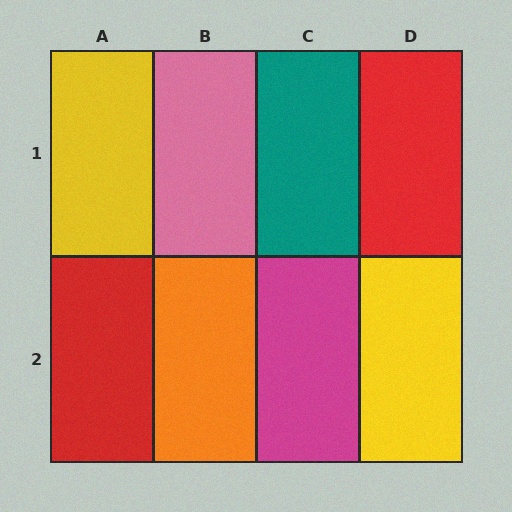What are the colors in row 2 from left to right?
Red, orange, magenta, yellow.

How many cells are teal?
1 cell is teal.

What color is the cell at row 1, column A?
Yellow.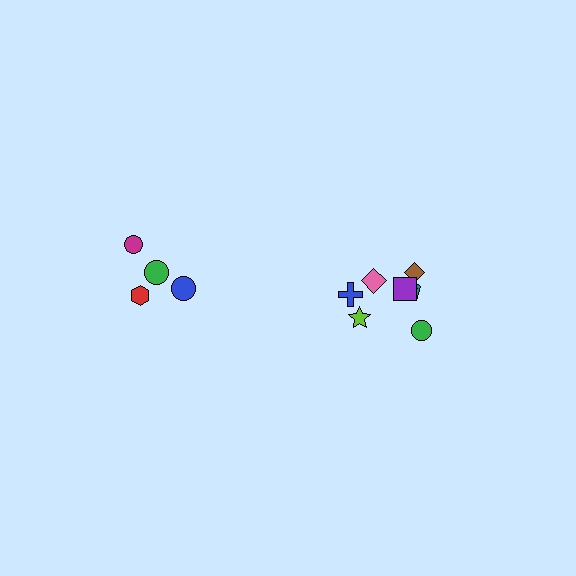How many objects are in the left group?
There are 4 objects.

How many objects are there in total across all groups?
There are 12 objects.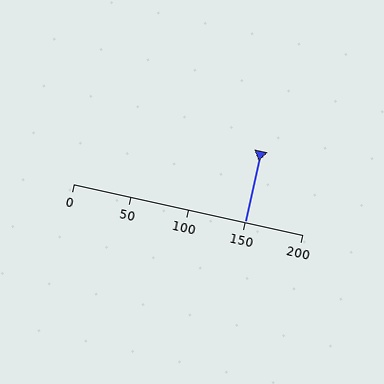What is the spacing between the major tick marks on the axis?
The major ticks are spaced 50 apart.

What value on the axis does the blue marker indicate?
The marker indicates approximately 150.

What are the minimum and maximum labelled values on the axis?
The axis runs from 0 to 200.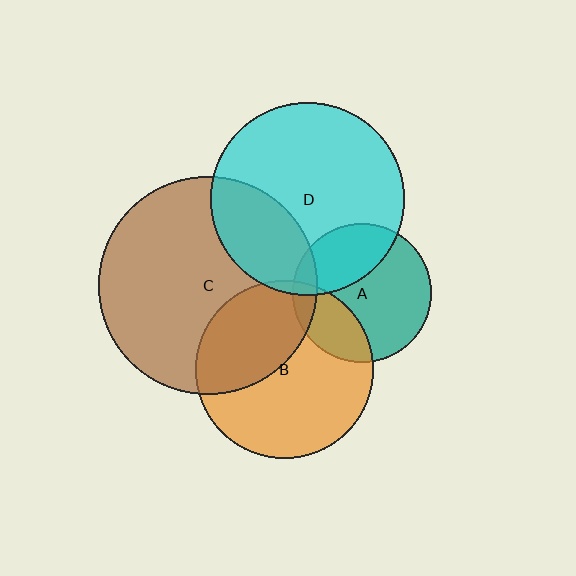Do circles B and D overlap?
Yes.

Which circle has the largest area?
Circle C (brown).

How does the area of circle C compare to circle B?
Approximately 1.5 times.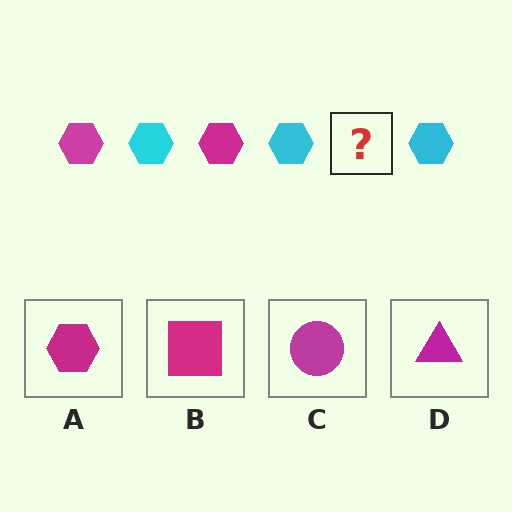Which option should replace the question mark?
Option A.